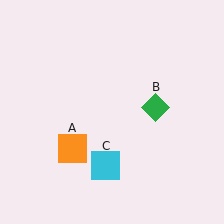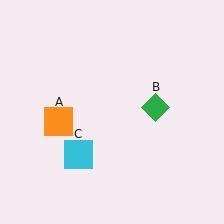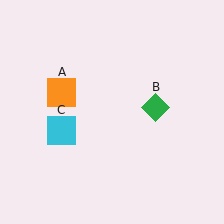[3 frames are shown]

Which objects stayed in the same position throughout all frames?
Green diamond (object B) remained stationary.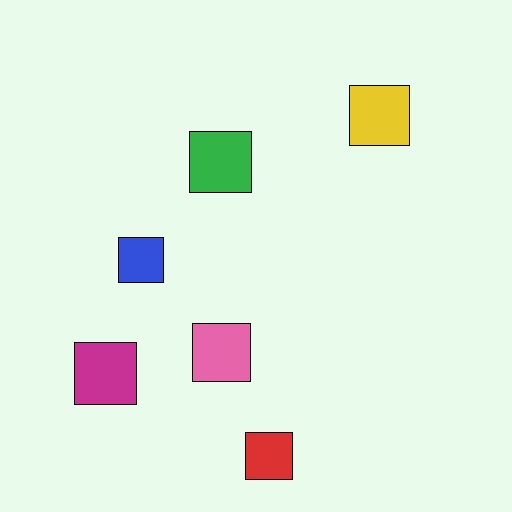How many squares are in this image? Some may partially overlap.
There are 6 squares.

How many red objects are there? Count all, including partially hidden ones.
There is 1 red object.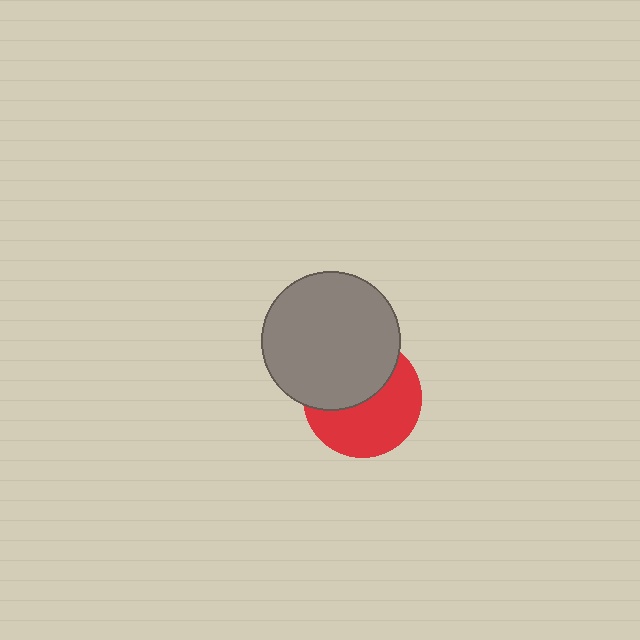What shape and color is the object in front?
The object in front is a gray circle.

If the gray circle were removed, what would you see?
You would see the complete red circle.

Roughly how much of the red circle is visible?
About half of it is visible (roughly 54%).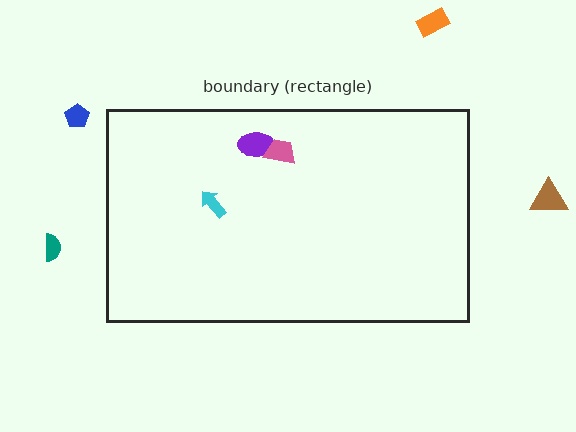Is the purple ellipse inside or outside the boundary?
Inside.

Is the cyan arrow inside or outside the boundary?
Inside.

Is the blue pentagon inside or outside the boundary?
Outside.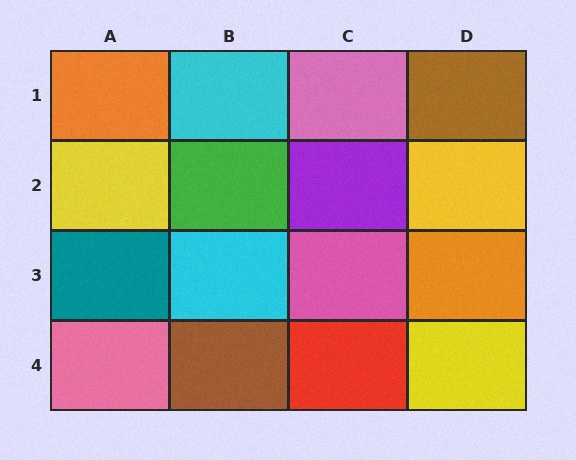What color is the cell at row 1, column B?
Cyan.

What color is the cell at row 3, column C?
Pink.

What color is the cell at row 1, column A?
Orange.